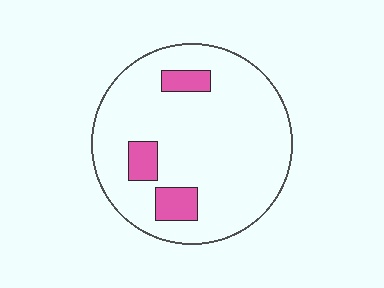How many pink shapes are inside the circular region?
3.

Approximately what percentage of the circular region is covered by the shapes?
Approximately 10%.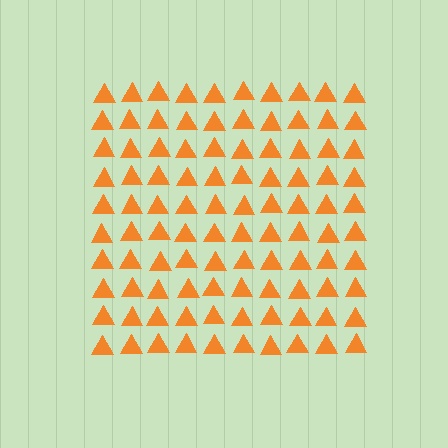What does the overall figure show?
The overall figure shows a square.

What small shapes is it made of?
It is made of small triangles.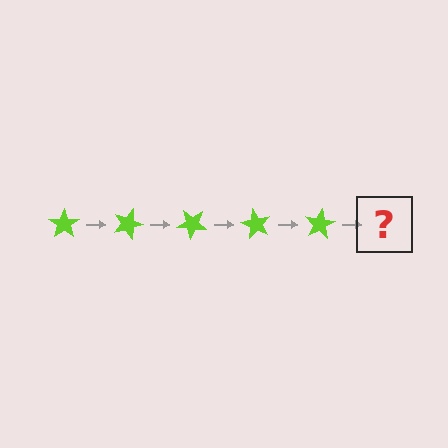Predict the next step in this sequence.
The next step is a lime star rotated 100 degrees.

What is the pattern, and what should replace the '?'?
The pattern is that the star rotates 20 degrees each step. The '?' should be a lime star rotated 100 degrees.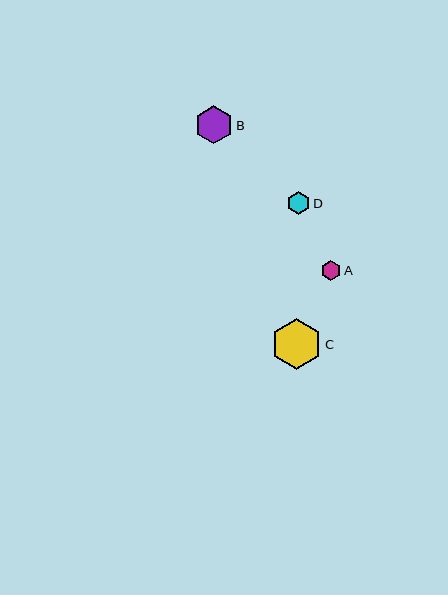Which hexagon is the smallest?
Hexagon A is the smallest with a size of approximately 20 pixels.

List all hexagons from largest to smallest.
From largest to smallest: C, B, D, A.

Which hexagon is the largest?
Hexagon C is the largest with a size of approximately 51 pixels.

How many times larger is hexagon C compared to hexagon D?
Hexagon C is approximately 2.2 times the size of hexagon D.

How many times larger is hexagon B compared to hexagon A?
Hexagon B is approximately 1.9 times the size of hexagon A.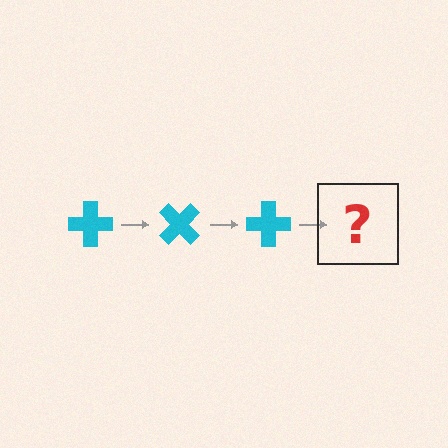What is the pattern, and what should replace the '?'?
The pattern is that the cross rotates 45 degrees each step. The '?' should be a cyan cross rotated 135 degrees.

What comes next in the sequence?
The next element should be a cyan cross rotated 135 degrees.